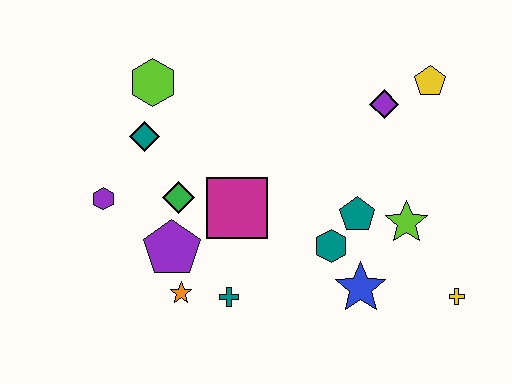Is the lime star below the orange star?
No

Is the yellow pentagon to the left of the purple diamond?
No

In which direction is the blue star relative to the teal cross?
The blue star is to the right of the teal cross.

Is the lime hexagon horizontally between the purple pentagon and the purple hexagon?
Yes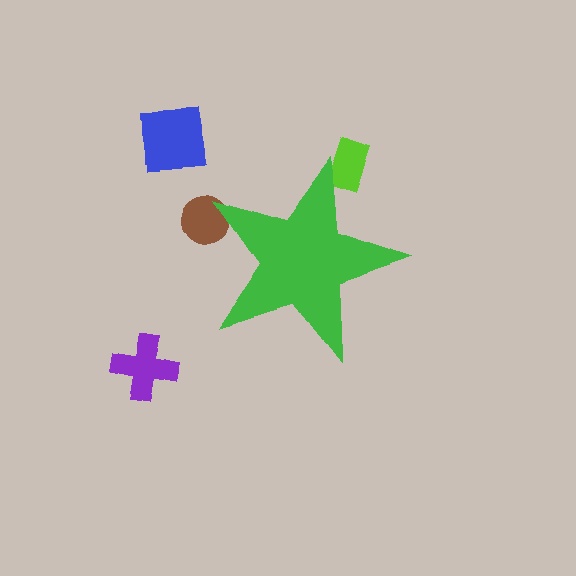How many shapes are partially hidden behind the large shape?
2 shapes are partially hidden.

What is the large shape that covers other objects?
A green star.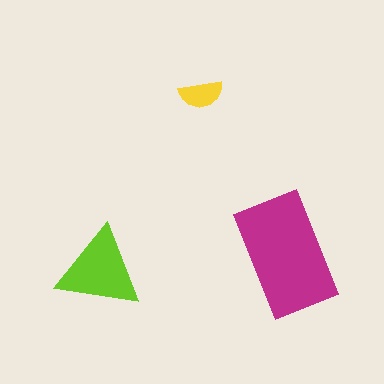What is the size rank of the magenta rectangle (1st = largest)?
1st.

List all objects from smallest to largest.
The yellow semicircle, the lime triangle, the magenta rectangle.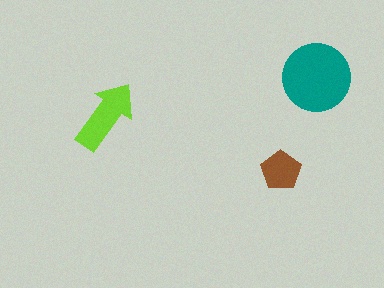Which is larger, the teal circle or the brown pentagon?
The teal circle.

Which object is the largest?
The teal circle.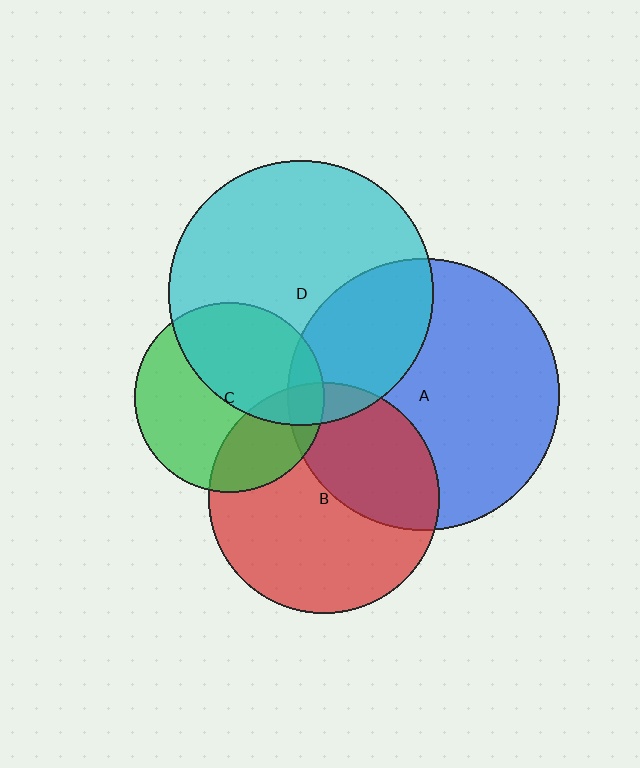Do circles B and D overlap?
Yes.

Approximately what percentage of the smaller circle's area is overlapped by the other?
Approximately 10%.